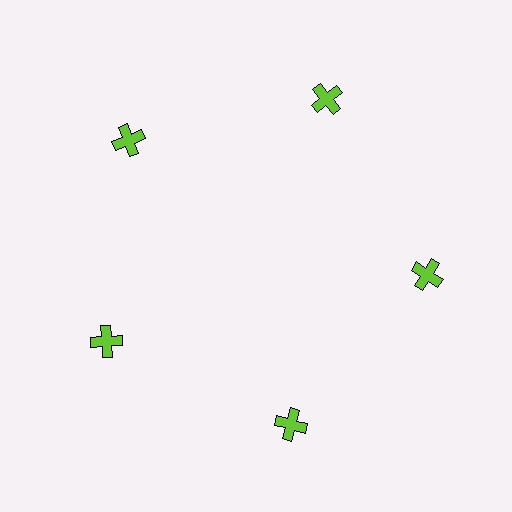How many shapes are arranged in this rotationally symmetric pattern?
There are 5 shapes, arranged in 5 groups of 1.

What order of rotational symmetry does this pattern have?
This pattern has 5-fold rotational symmetry.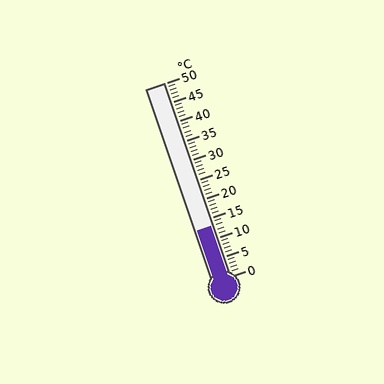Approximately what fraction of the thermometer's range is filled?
The thermometer is filled to approximately 25% of its range.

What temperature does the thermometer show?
The thermometer shows approximately 13°C.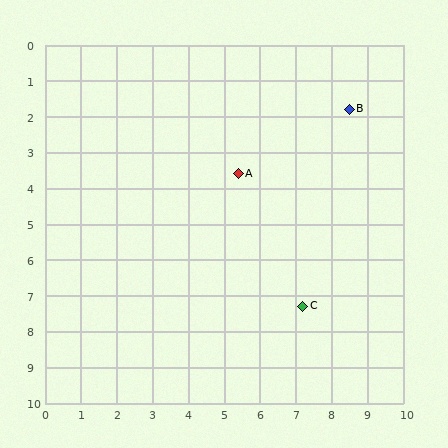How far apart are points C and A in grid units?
Points C and A are about 4.1 grid units apart.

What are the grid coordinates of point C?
Point C is at approximately (7.2, 7.3).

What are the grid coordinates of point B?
Point B is at approximately (8.5, 1.8).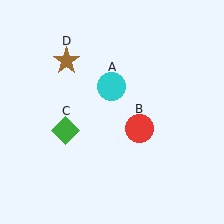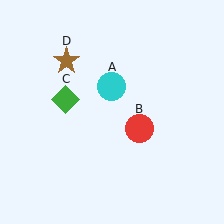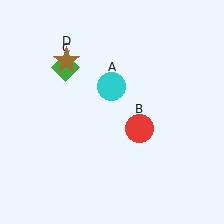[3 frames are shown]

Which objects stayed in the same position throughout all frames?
Cyan circle (object A) and red circle (object B) and brown star (object D) remained stationary.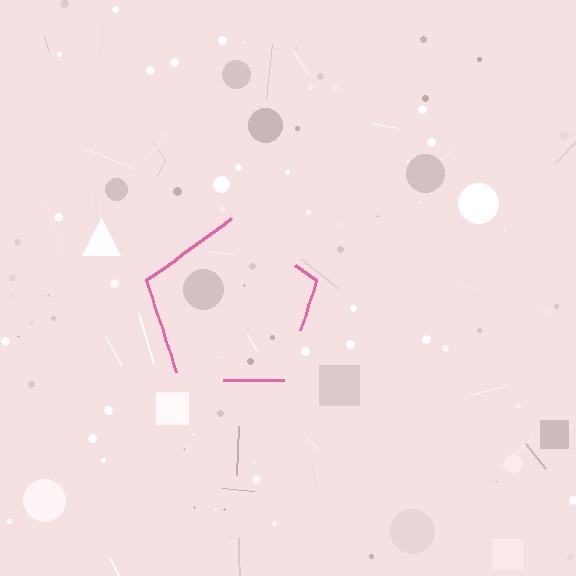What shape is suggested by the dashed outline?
The dashed outline suggests a pentagon.